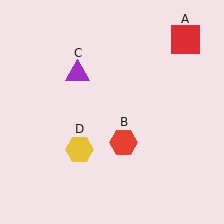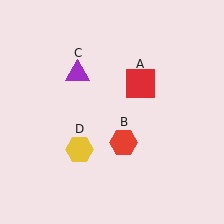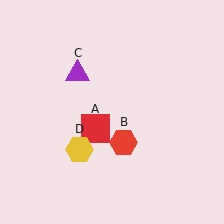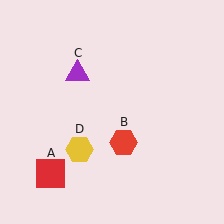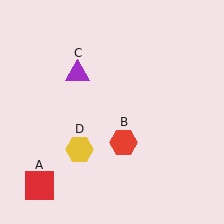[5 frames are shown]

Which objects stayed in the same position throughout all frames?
Red hexagon (object B) and purple triangle (object C) and yellow hexagon (object D) remained stationary.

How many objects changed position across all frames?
1 object changed position: red square (object A).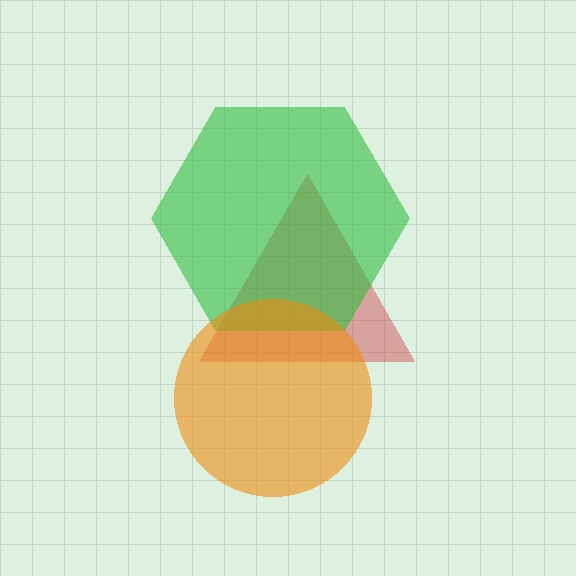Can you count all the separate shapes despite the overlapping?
Yes, there are 3 separate shapes.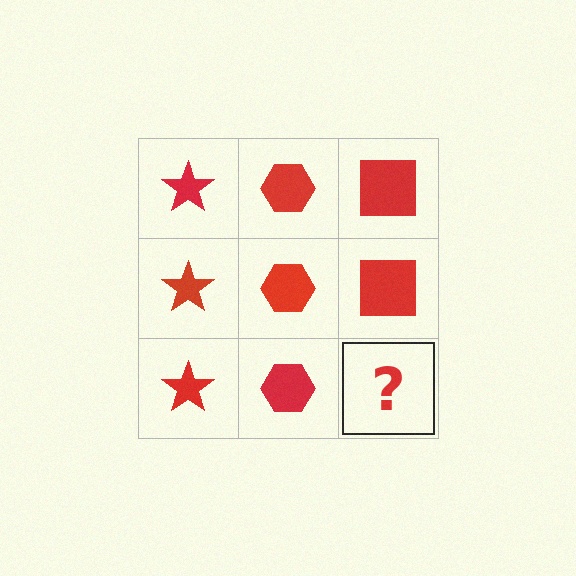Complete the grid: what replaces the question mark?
The question mark should be replaced with a red square.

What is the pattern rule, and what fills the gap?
The rule is that each column has a consistent shape. The gap should be filled with a red square.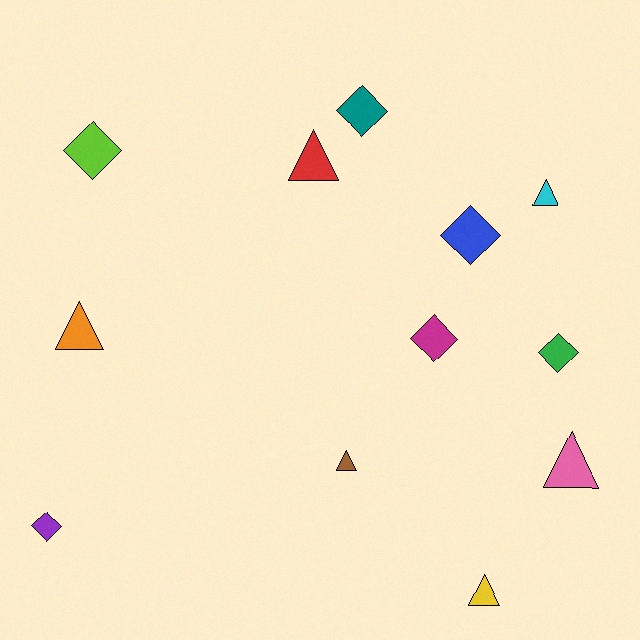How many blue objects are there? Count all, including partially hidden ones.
There is 1 blue object.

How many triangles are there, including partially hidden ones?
There are 6 triangles.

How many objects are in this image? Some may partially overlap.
There are 12 objects.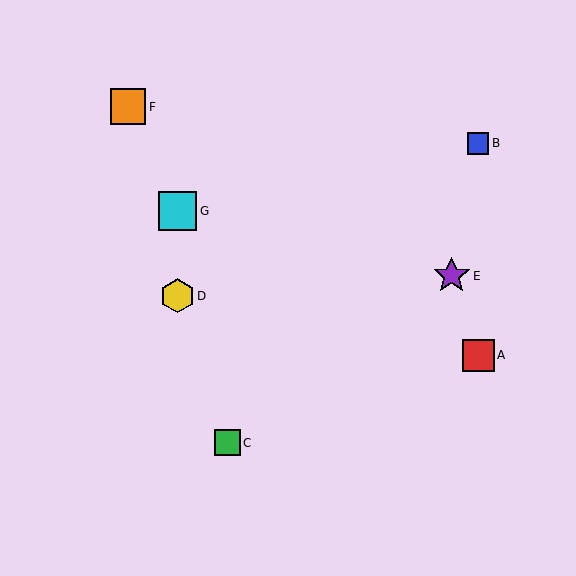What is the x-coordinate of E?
Object E is at x≈452.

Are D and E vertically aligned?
No, D is at x≈177 and E is at x≈452.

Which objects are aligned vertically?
Objects D, G are aligned vertically.